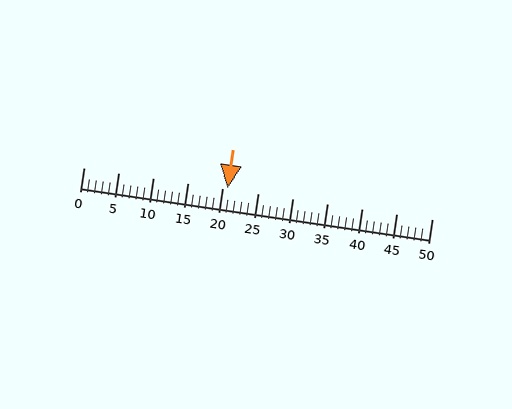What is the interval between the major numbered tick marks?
The major tick marks are spaced 5 units apart.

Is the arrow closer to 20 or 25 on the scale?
The arrow is closer to 20.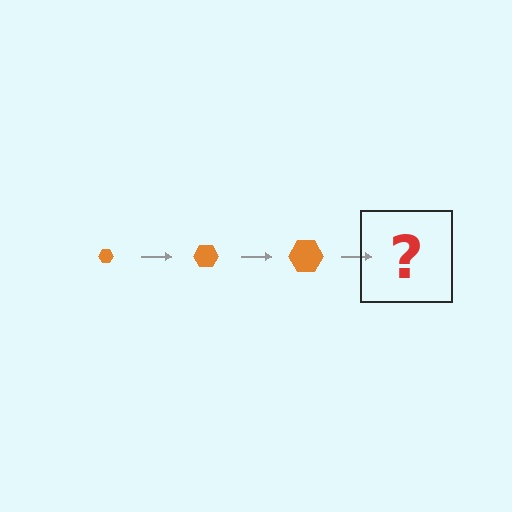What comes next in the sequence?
The next element should be an orange hexagon, larger than the previous one.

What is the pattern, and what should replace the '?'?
The pattern is that the hexagon gets progressively larger each step. The '?' should be an orange hexagon, larger than the previous one.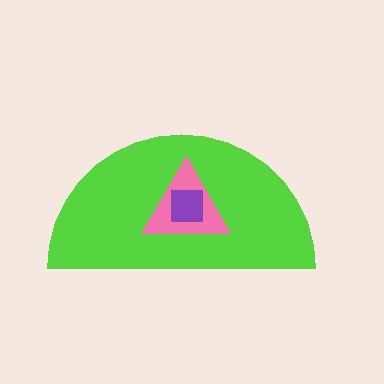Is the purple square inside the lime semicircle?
Yes.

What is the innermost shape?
The purple square.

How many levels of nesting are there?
3.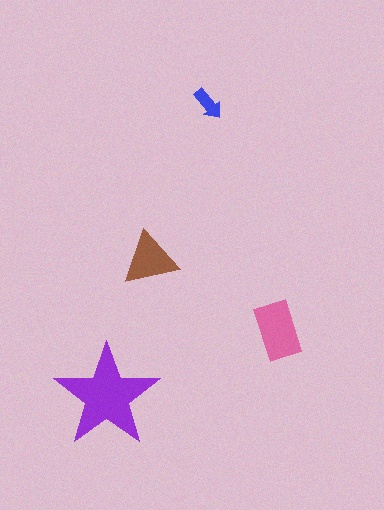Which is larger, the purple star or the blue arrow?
The purple star.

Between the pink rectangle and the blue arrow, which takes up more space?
The pink rectangle.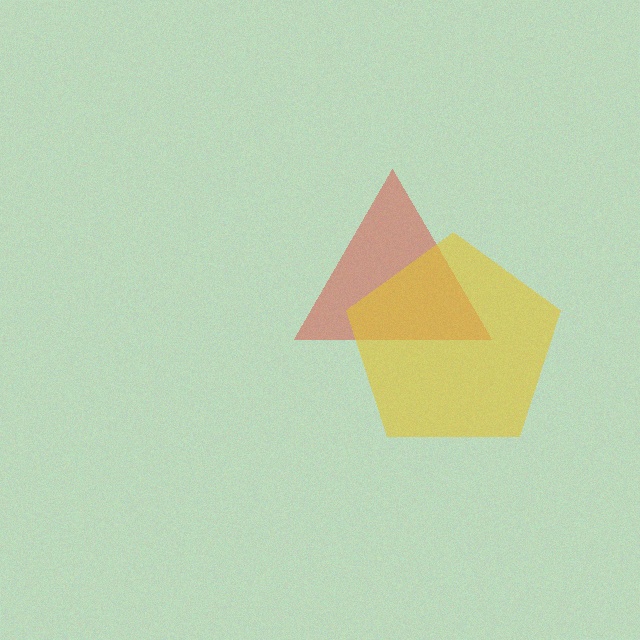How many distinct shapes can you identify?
There are 2 distinct shapes: a red triangle, a yellow pentagon.